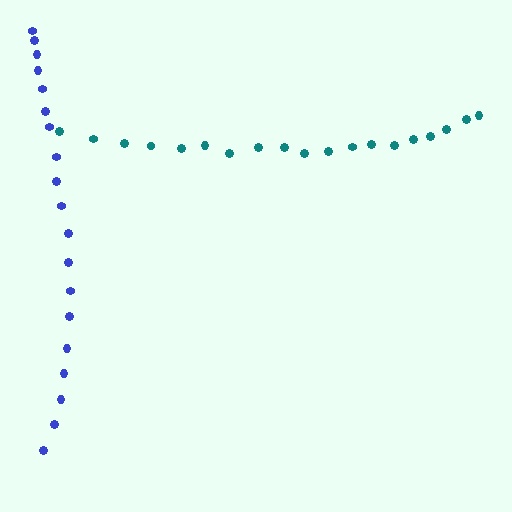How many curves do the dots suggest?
There are 2 distinct paths.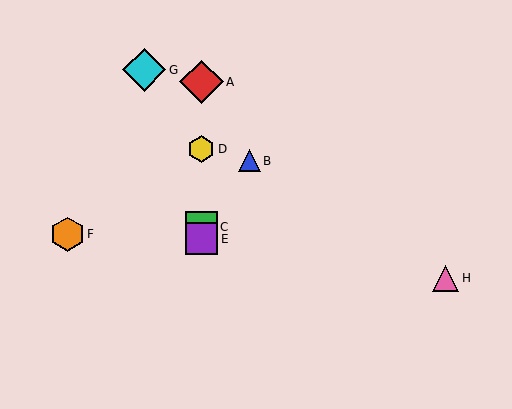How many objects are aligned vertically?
4 objects (A, C, D, E) are aligned vertically.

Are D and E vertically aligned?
Yes, both are at x≈201.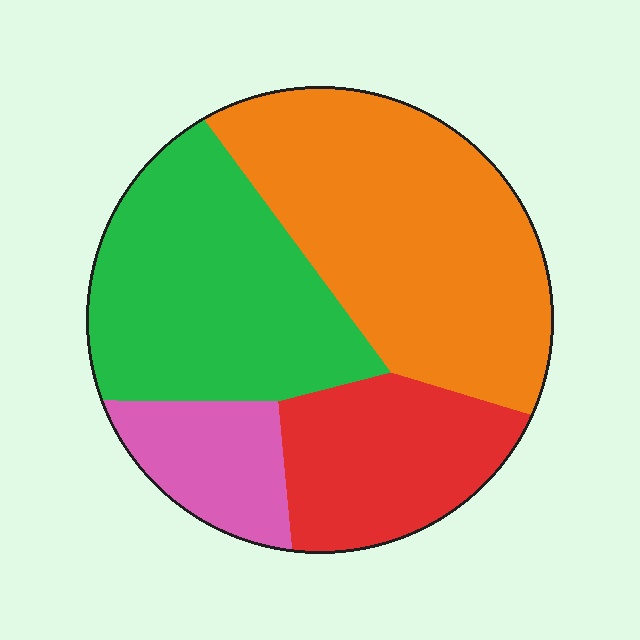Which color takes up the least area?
Pink, at roughly 10%.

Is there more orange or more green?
Orange.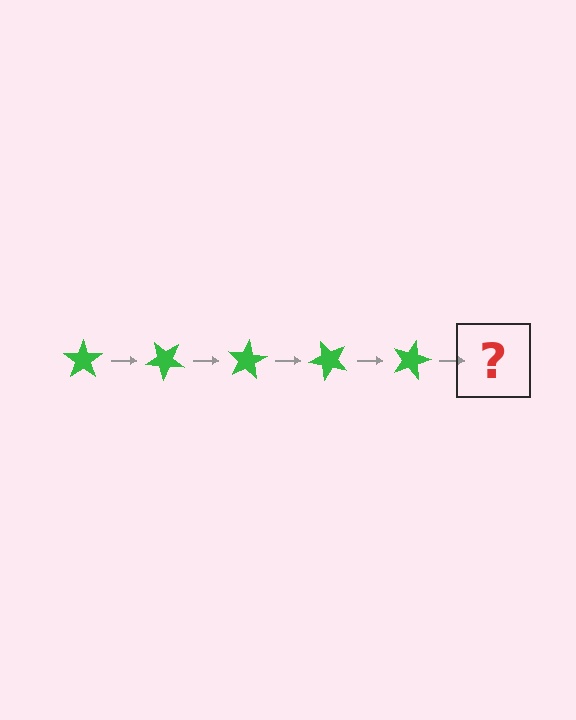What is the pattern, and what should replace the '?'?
The pattern is that the star rotates 40 degrees each step. The '?' should be a green star rotated 200 degrees.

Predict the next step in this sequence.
The next step is a green star rotated 200 degrees.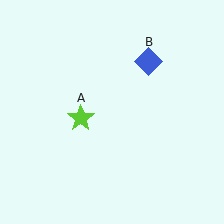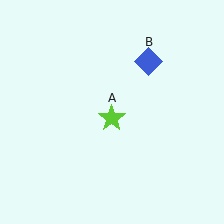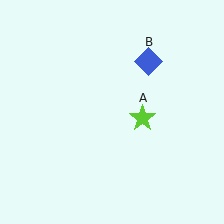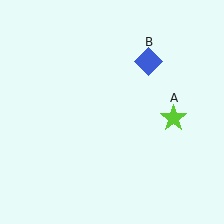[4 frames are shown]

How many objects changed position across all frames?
1 object changed position: lime star (object A).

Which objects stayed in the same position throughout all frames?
Blue diamond (object B) remained stationary.